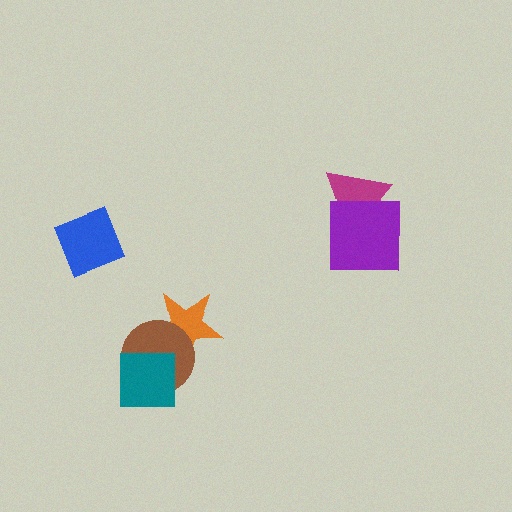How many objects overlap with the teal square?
1 object overlaps with the teal square.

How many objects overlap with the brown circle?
2 objects overlap with the brown circle.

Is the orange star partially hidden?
Yes, it is partially covered by another shape.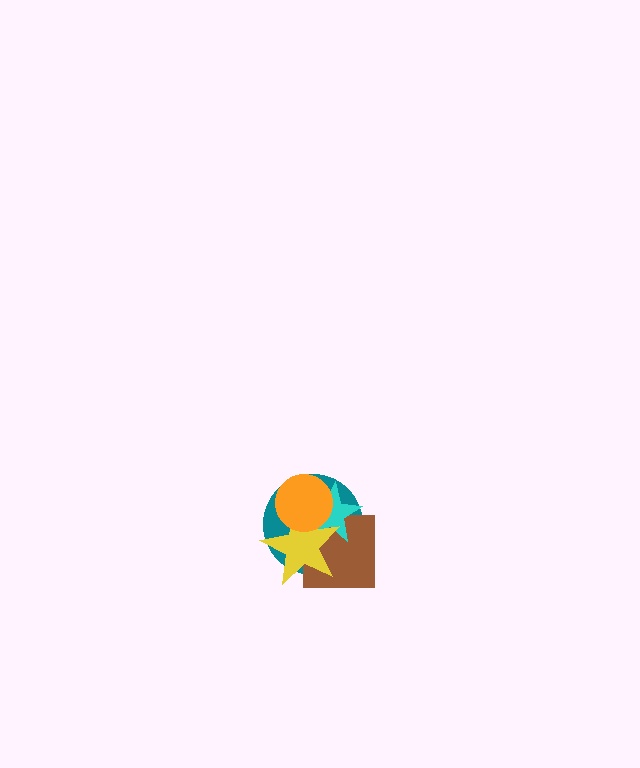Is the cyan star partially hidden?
Yes, it is partially covered by another shape.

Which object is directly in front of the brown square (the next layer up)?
The cyan star is directly in front of the brown square.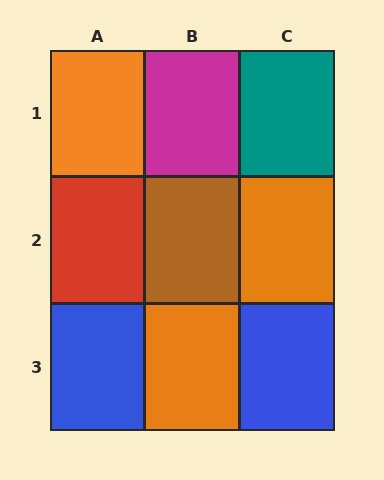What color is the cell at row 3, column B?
Orange.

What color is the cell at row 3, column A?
Blue.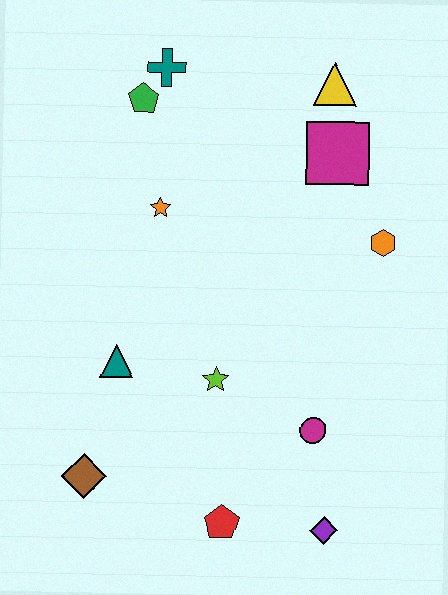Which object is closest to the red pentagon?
The purple diamond is closest to the red pentagon.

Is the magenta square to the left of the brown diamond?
No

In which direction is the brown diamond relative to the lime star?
The brown diamond is to the left of the lime star.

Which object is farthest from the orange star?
The purple diamond is farthest from the orange star.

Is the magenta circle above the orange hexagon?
No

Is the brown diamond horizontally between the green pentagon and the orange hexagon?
No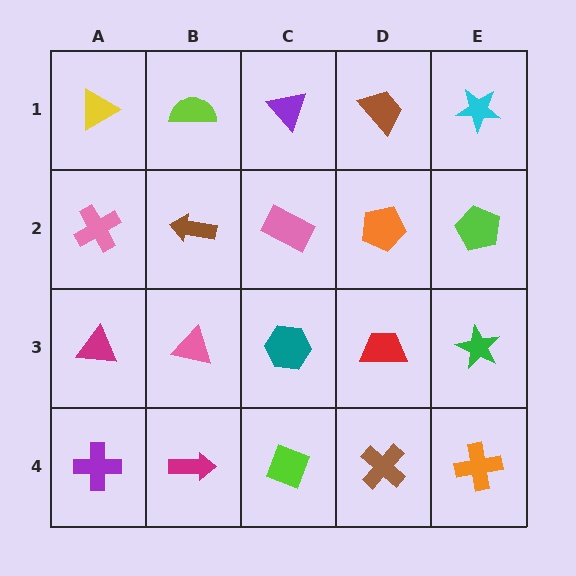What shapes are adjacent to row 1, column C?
A pink rectangle (row 2, column C), a lime semicircle (row 1, column B), a brown trapezoid (row 1, column D).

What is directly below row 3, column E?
An orange cross.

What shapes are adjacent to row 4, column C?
A teal hexagon (row 3, column C), a magenta arrow (row 4, column B), a brown cross (row 4, column D).